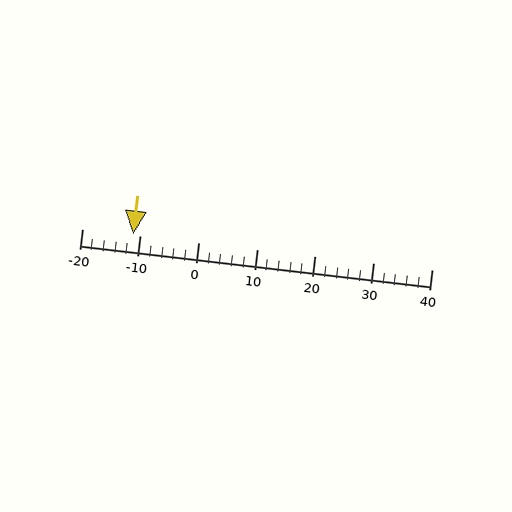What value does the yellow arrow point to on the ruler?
The yellow arrow points to approximately -11.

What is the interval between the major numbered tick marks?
The major tick marks are spaced 10 units apart.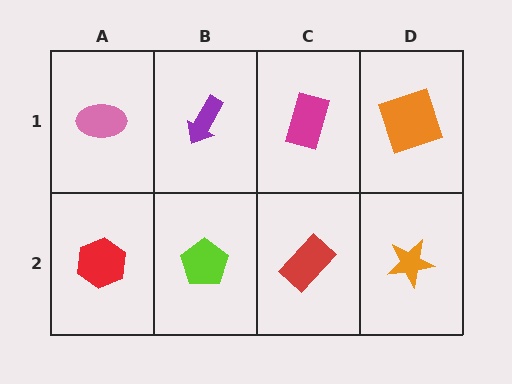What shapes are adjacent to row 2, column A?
A pink ellipse (row 1, column A), a lime pentagon (row 2, column B).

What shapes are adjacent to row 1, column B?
A lime pentagon (row 2, column B), a pink ellipse (row 1, column A), a magenta rectangle (row 1, column C).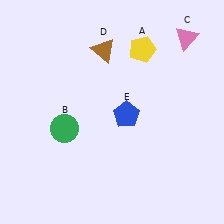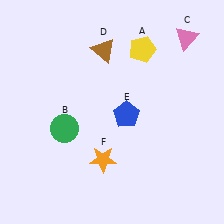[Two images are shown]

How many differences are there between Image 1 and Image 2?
There is 1 difference between the two images.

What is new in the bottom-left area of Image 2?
An orange star (F) was added in the bottom-left area of Image 2.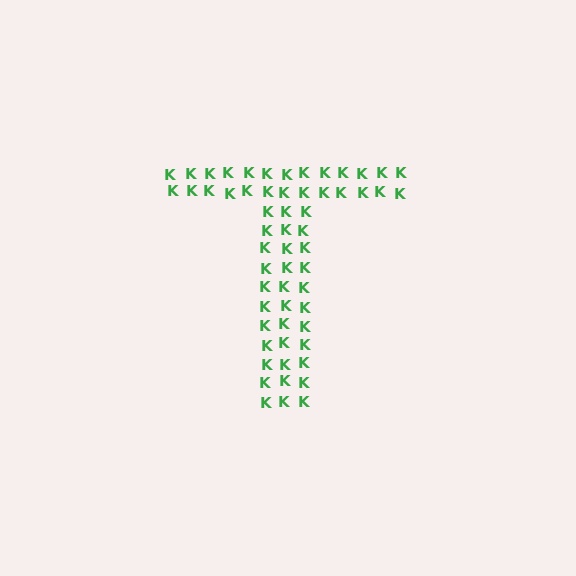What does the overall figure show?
The overall figure shows the letter T.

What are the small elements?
The small elements are letter K's.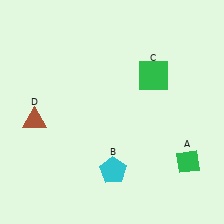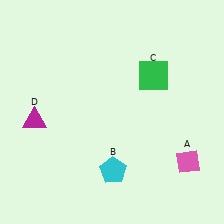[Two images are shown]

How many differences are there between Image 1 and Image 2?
There are 2 differences between the two images.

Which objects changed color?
A changed from green to pink. D changed from brown to magenta.